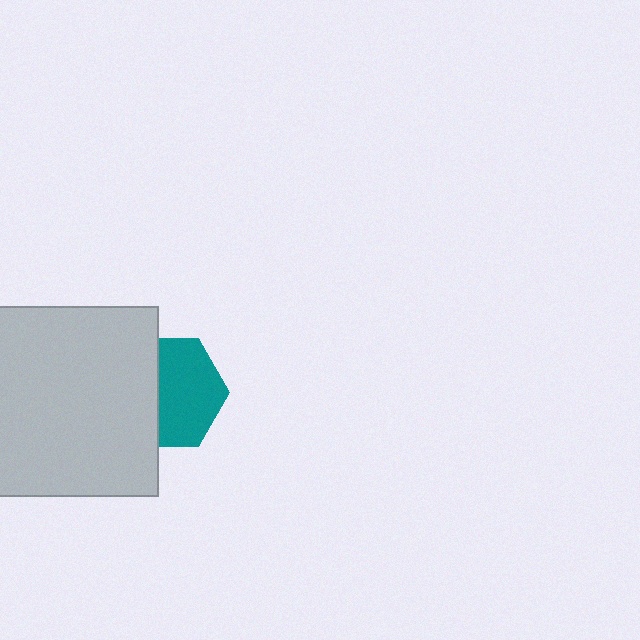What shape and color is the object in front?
The object in front is a light gray rectangle.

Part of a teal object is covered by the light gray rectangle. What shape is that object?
It is a hexagon.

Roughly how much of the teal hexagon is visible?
About half of it is visible (roughly 58%).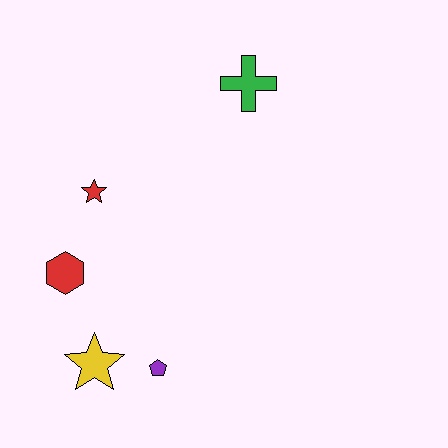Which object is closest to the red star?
The red hexagon is closest to the red star.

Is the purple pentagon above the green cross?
No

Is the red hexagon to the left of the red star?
Yes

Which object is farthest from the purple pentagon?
The green cross is farthest from the purple pentagon.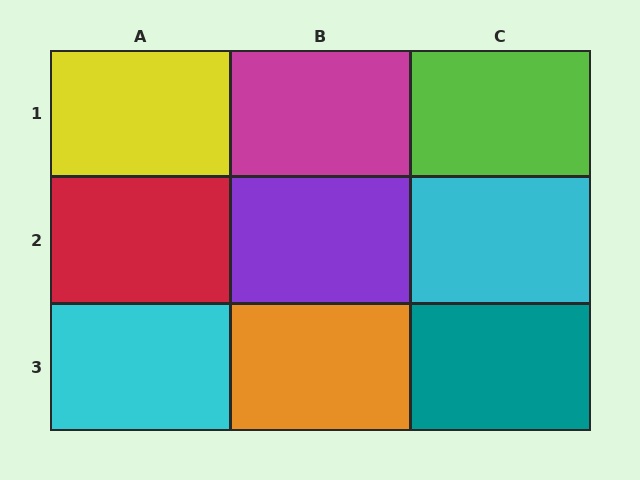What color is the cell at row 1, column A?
Yellow.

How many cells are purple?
1 cell is purple.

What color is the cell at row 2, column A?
Red.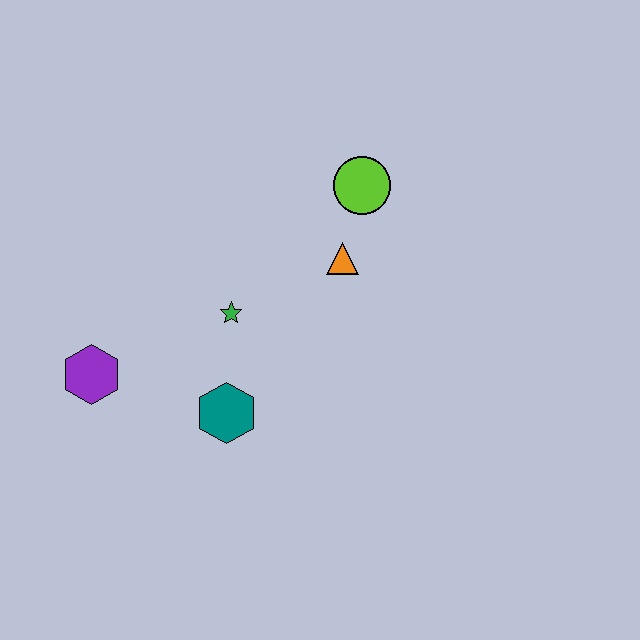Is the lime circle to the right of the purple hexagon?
Yes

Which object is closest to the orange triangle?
The lime circle is closest to the orange triangle.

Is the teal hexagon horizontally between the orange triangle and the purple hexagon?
Yes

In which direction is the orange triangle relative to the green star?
The orange triangle is to the right of the green star.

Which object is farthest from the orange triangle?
The purple hexagon is farthest from the orange triangle.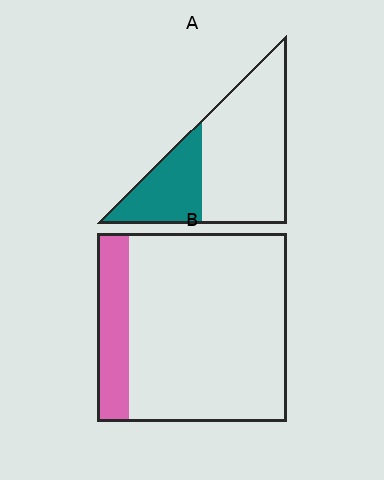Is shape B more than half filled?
No.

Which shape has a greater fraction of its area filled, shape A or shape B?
Shape A.